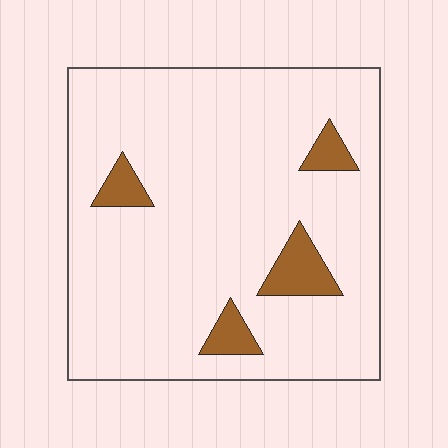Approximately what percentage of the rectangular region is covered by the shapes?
Approximately 10%.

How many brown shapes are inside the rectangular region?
4.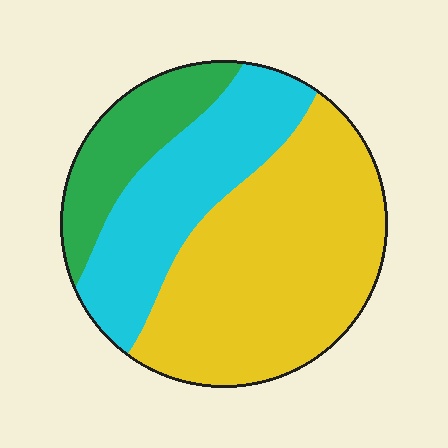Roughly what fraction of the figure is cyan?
Cyan takes up about one third (1/3) of the figure.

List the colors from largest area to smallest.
From largest to smallest: yellow, cyan, green.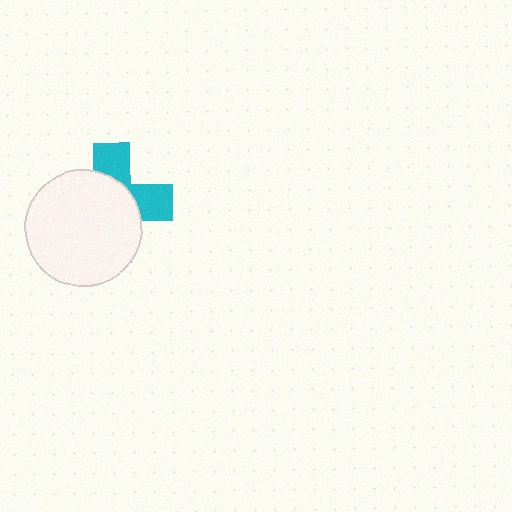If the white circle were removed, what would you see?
You would see the complete cyan cross.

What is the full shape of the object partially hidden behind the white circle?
The partially hidden object is a cyan cross.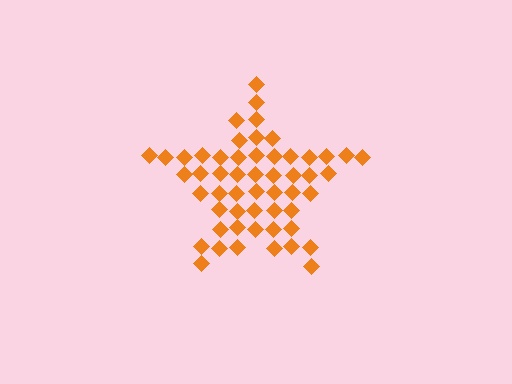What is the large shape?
The large shape is a star.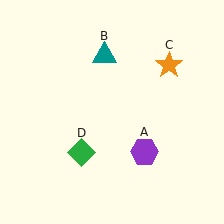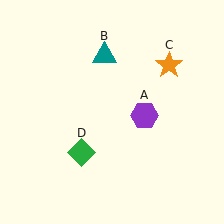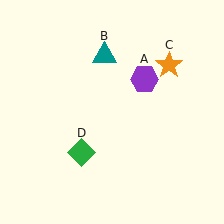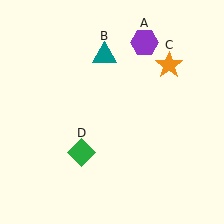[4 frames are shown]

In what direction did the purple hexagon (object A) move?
The purple hexagon (object A) moved up.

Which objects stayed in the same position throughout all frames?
Teal triangle (object B) and orange star (object C) and green diamond (object D) remained stationary.